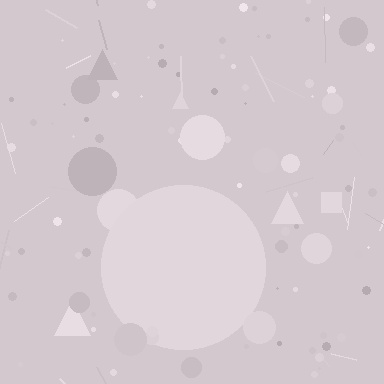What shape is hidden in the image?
A circle is hidden in the image.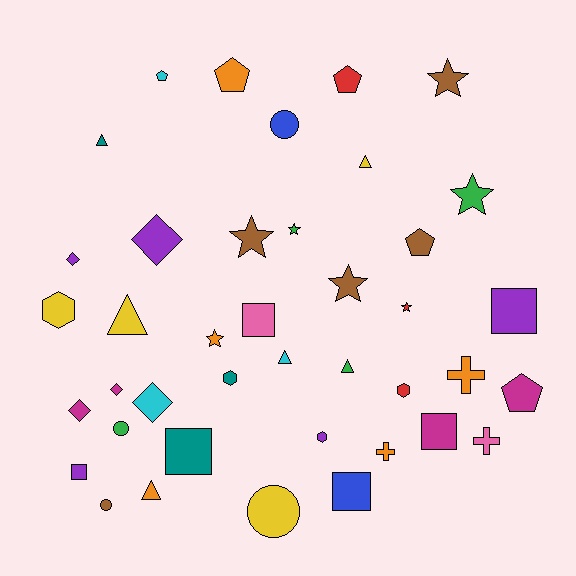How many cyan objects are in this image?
There are 3 cyan objects.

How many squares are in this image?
There are 6 squares.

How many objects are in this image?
There are 40 objects.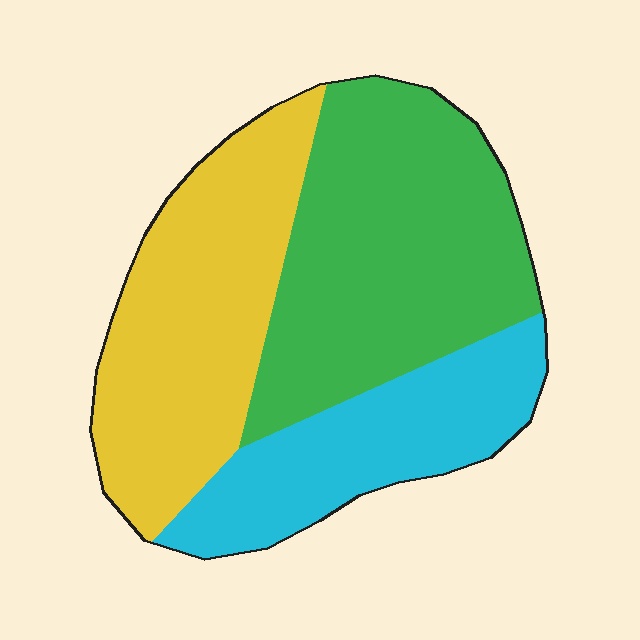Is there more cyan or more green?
Green.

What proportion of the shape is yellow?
Yellow covers around 35% of the shape.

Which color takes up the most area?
Green, at roughly 40%.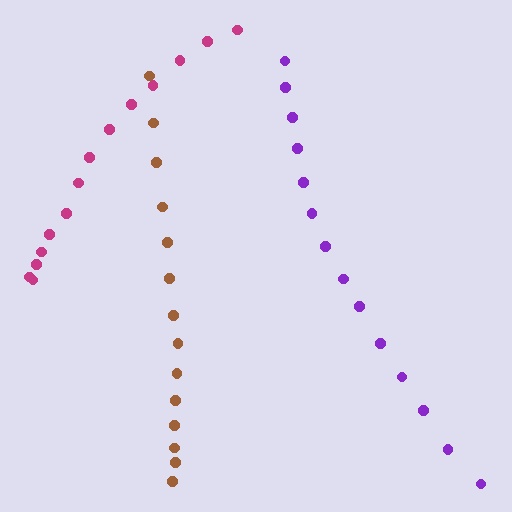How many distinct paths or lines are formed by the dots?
There are 3 distinct paths.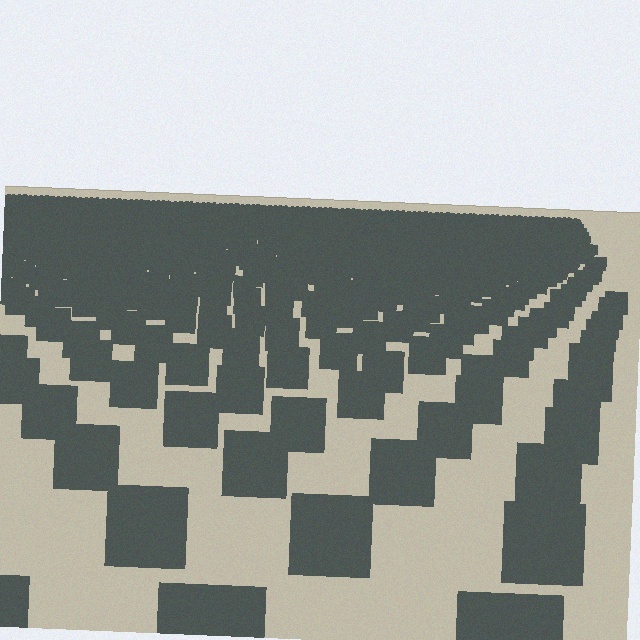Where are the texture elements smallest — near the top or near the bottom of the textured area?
Near the top.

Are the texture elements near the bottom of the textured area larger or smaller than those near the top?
Larger. Near the bottom, elements are closer to the viewer and appear at a bigger on-screen size.